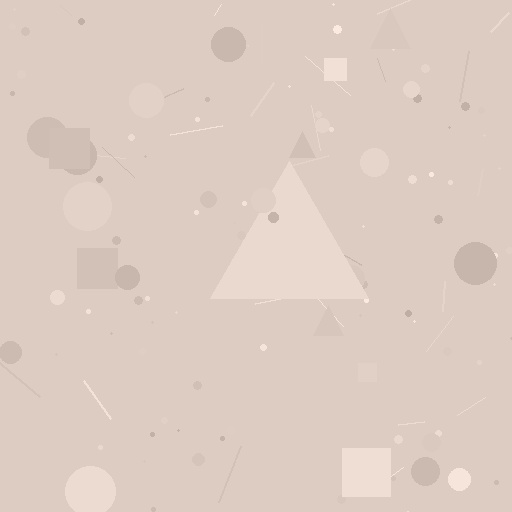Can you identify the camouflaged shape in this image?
The camouflaged shape is a triangle.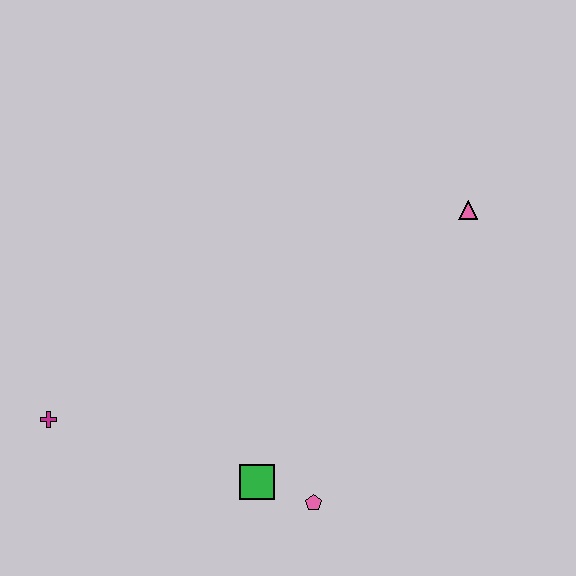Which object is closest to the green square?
The pink pentagon is closest to the green square.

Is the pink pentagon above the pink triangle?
No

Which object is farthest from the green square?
The pink triangle is farthest from the green square.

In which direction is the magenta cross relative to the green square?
The magenta cross is to the left of the green square.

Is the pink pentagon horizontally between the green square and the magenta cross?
No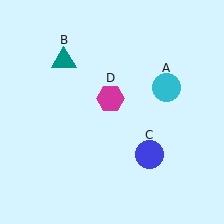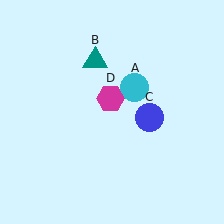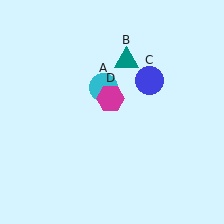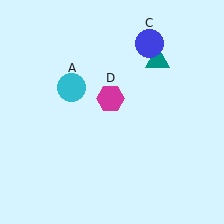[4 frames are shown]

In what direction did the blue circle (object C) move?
The blue circle (object C) moved up.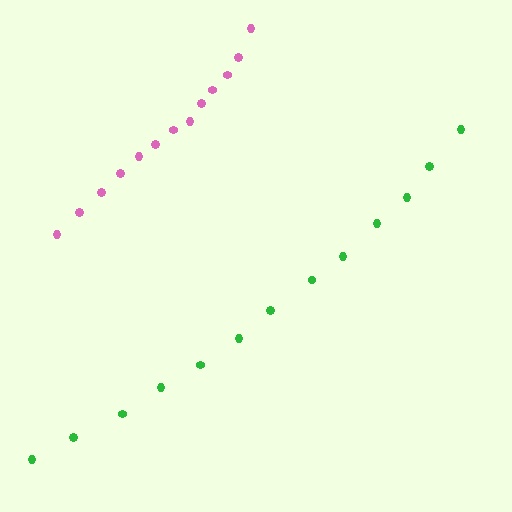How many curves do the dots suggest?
There are 2 distinct paths.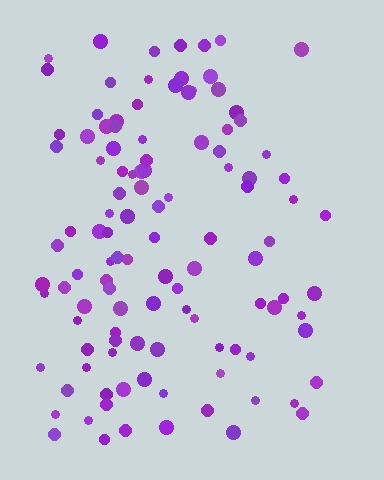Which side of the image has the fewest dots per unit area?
The right.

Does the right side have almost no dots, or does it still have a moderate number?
Still a moderate number, just noticeably fewer than the left.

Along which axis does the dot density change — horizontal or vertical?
Horizontal.